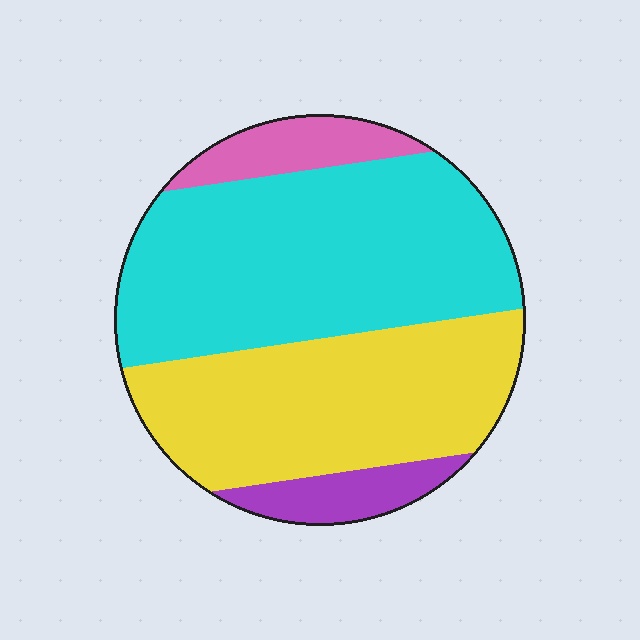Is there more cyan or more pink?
Cyan.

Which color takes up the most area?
Cyan, at roughly 50%.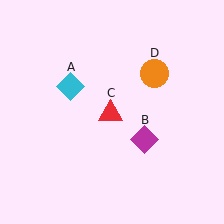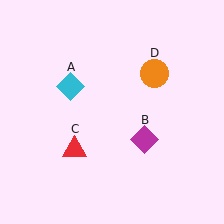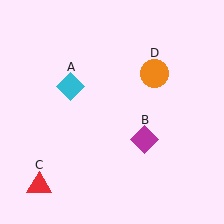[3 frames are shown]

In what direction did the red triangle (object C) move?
The red triangle (object C) moved down and to the left.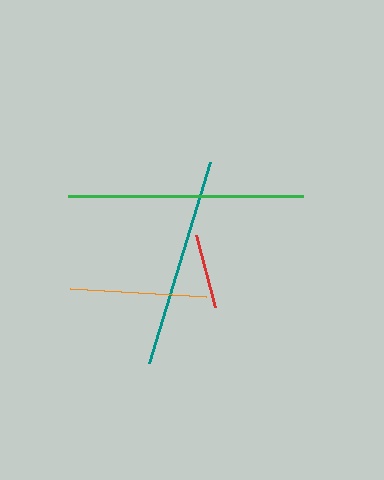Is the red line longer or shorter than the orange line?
The orange line is longer than the red line.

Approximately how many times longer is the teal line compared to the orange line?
The teal line is approximately 1.5 times the length of the orange line.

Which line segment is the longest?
The green line is the longest at approximately 235 pixels.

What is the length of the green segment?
The green segment is approximately 235 pixels long.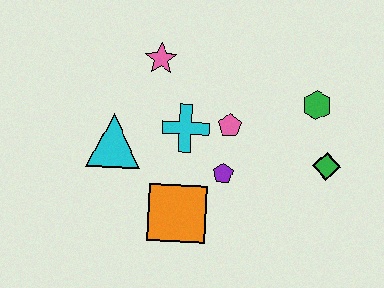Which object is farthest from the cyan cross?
The green diamond is farthest from the cyan cross.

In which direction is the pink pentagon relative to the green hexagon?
The pink pentagon is to the left of the green hexagon.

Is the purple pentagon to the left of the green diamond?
Yes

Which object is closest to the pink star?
The cyan cross is closest to the pink star.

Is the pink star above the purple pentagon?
Yes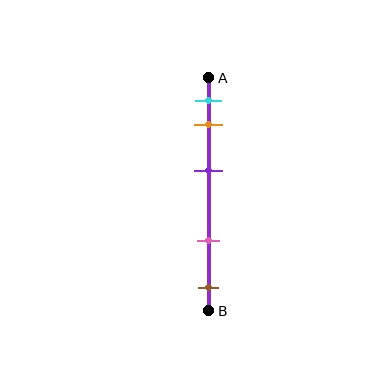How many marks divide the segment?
There are 5 marks dividing the segment.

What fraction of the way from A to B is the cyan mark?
The cyan mark is approximately 10% (0.1) of the way from A to B.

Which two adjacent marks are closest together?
The cyan and orange marks are the closest adjacent pair.